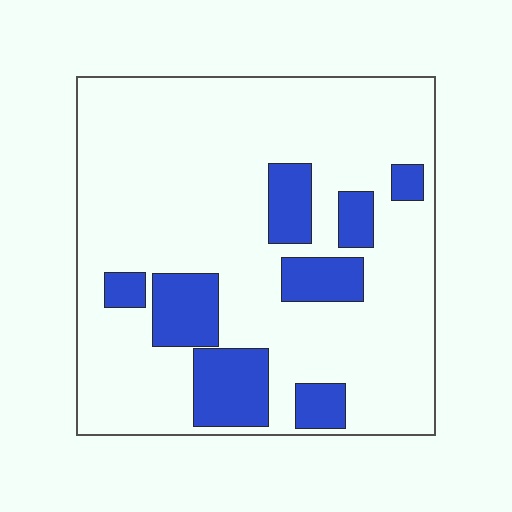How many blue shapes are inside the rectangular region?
8.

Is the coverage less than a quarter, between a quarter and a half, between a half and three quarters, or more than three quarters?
Less than a quarter.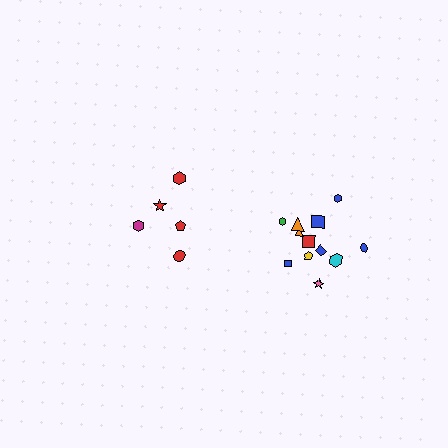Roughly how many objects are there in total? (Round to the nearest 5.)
Roughly 15 objects in total.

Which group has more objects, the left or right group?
The right group.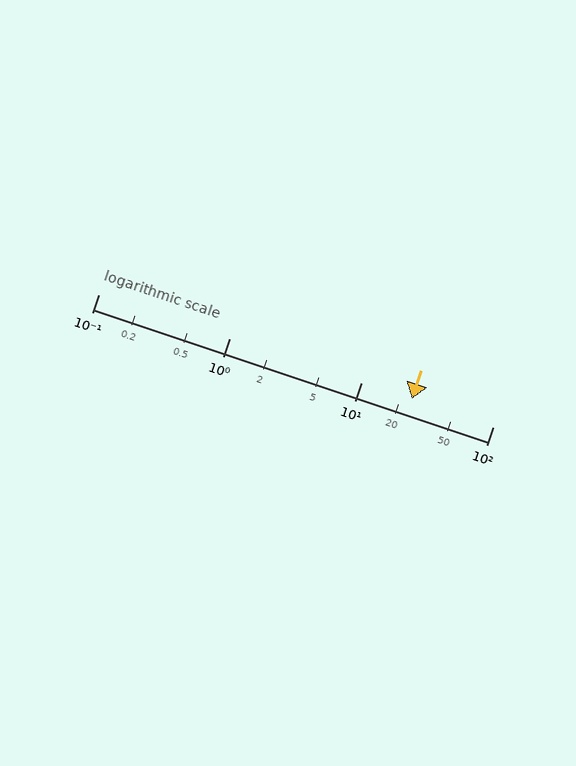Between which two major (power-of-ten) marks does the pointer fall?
The pointer is between 10 and 100.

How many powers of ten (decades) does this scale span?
The scale spans 3 decades, from 0.1 to 100.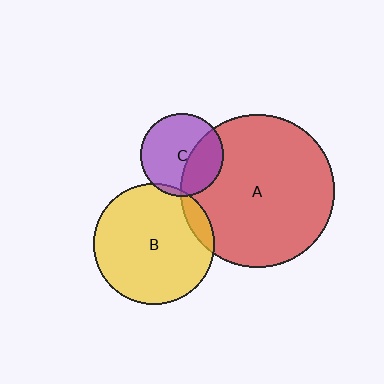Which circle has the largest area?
Circle A (red).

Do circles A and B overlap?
Yes.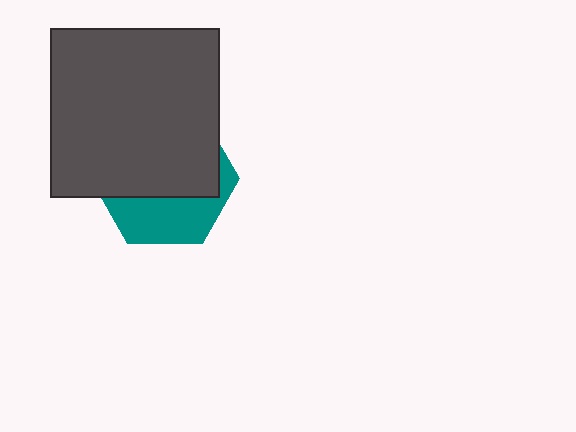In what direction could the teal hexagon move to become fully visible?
The teal hexagon could move down. That would shift it out from behind the dark gray square entirely.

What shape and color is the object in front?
The object in front is a dark gray square.